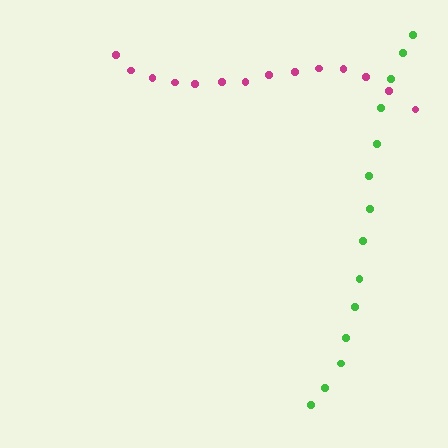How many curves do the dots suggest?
There are 2 distinct paths.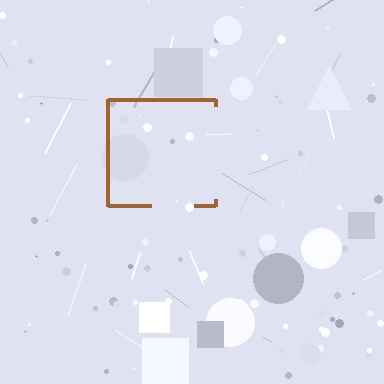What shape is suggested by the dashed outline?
The dashed outline suggests a square.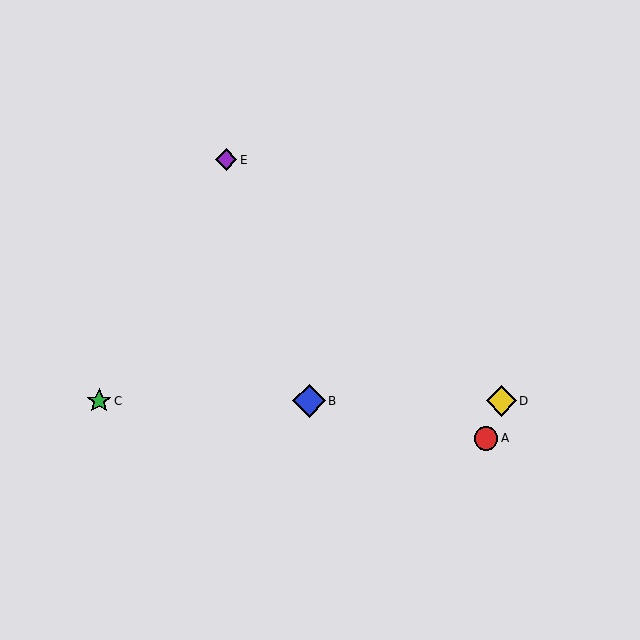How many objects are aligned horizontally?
3 objects (B, C, D) are aligned horizontally.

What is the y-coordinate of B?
Object B is at y≈401.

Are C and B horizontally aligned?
Yes, both are at y≈401.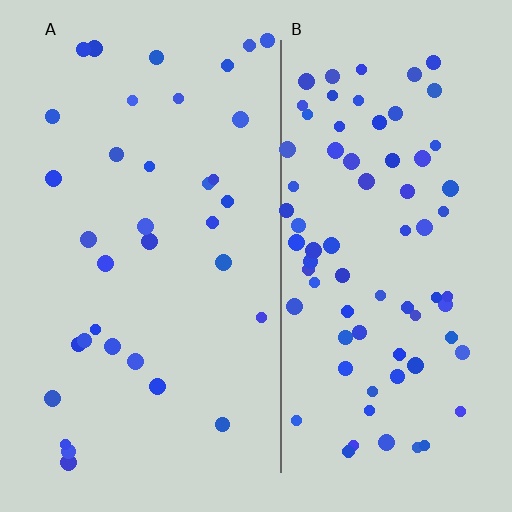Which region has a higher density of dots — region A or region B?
B (the right).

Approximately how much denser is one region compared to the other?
Approximately 2.2× — region B over region A.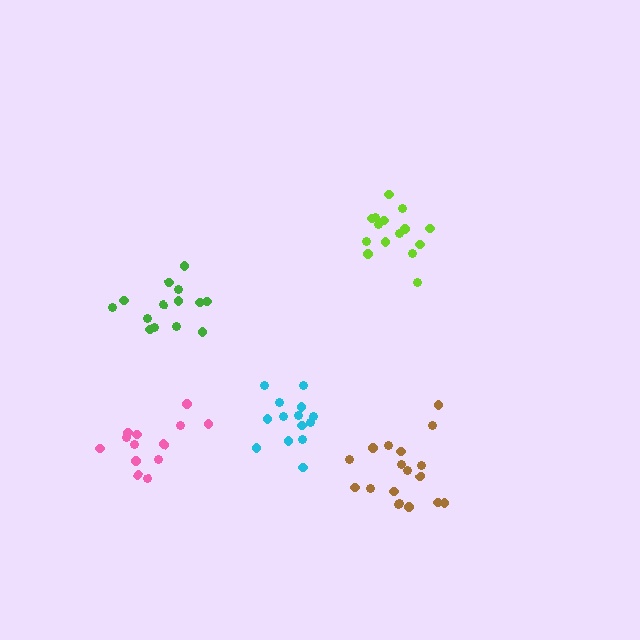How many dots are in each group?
Group 1: 14 dots, Group 2: 15 dots, Group 3: 18 dots, Group 4: 14 dots, Group 5: 13 dots (74 total).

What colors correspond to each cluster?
The clusters are colored: cyan, lime, brown, green, pink.